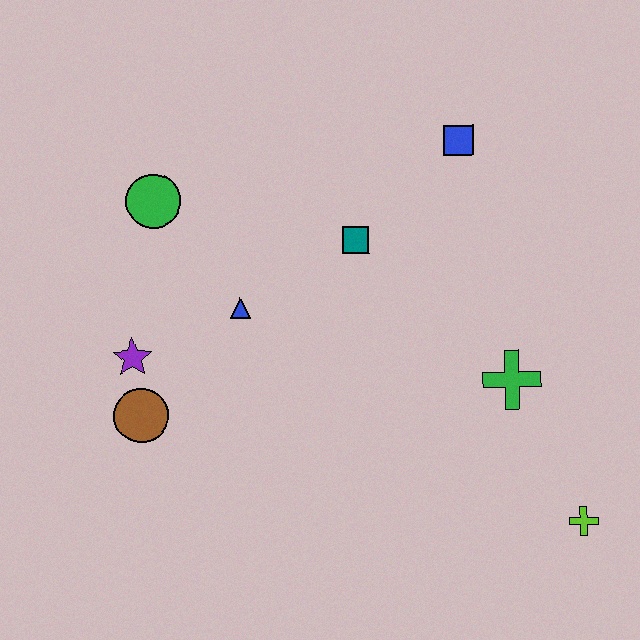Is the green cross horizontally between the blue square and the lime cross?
Yes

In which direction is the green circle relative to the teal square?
The green circle is to the left of the teal square.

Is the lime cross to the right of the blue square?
Yes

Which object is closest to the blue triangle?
The purple star is closest to the blue triangle.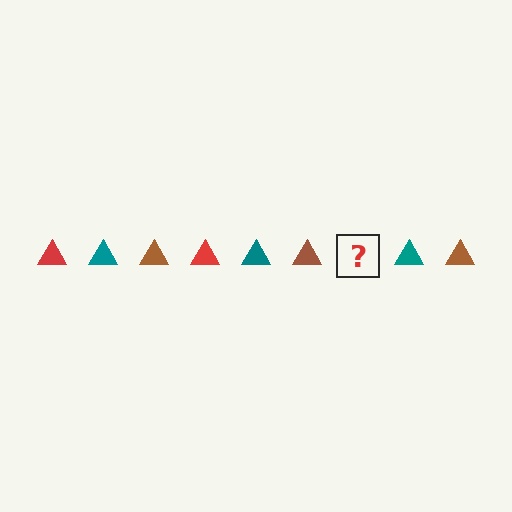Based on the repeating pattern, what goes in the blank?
The blank should be a red triangle.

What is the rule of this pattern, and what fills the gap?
The rule is that the pattern cycles through red, teal, brown triangles. The gap should be filled with a red triangle.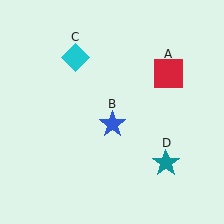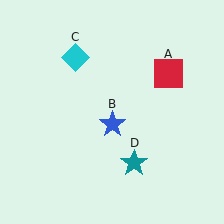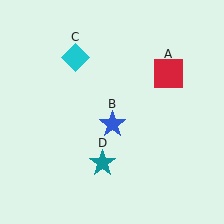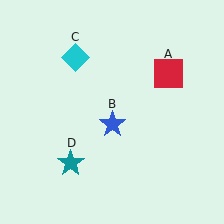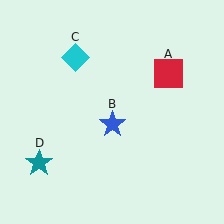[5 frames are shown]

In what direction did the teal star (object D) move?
The teal star (object D) moved left.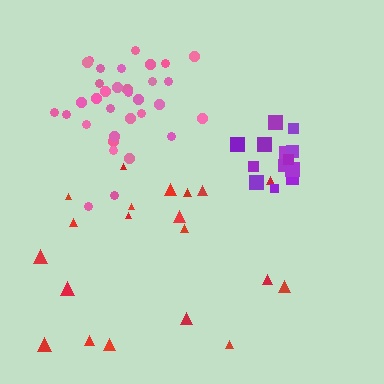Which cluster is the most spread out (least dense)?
Red.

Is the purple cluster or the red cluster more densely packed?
Purple.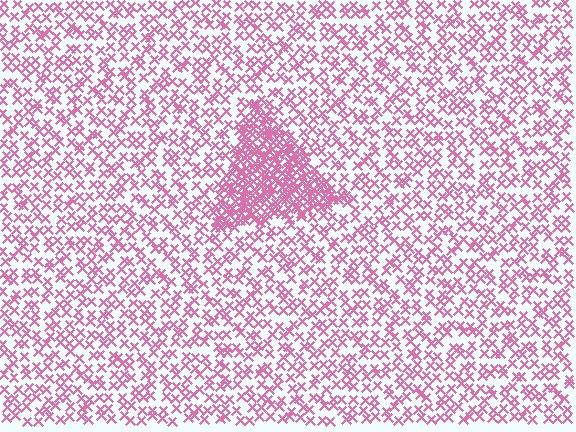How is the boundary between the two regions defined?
The boundary is defined by a change in element density (approximately 2.6x ratio). All elements are the same color, size, and shape.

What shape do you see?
I see a triangle.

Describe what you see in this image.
The image contains small pink elements arranged at two different densities. A triangle-shaped region is visible where the elements are more densely packed than the surrounding area.